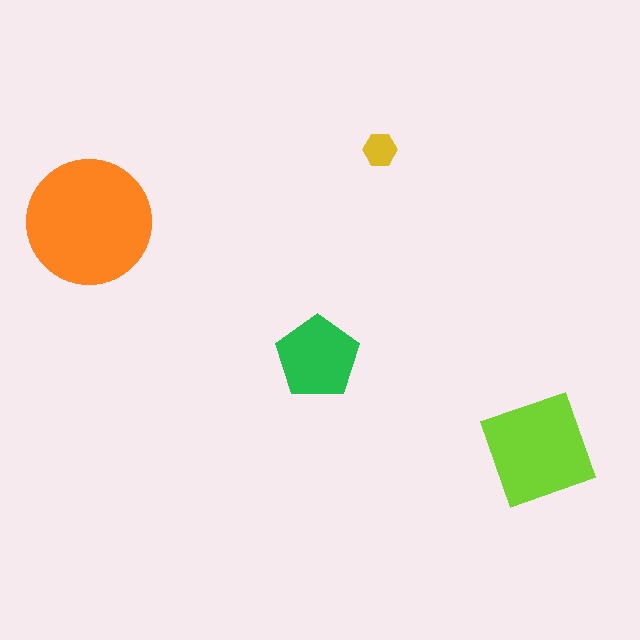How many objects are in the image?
There are 4 objects in the image.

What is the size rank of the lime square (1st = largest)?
2nd.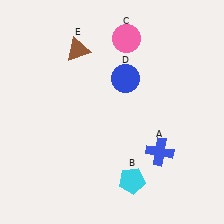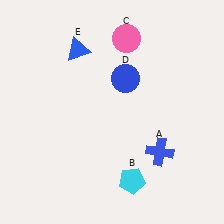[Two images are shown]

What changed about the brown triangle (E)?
In Image 1, E is brown. In Image 2, it changed to blue.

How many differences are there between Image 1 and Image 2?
There is 1 difference between the two images.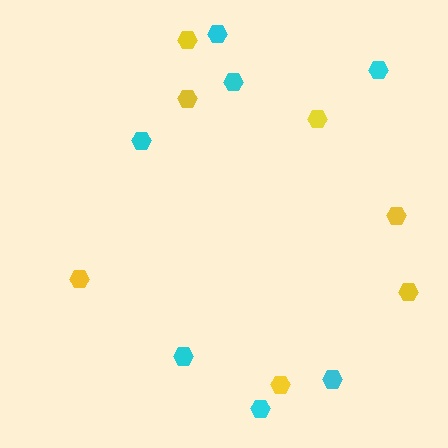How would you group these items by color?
There are 2 groups: one group of yellow hexagons (7) and one group of cyan hexagons (7).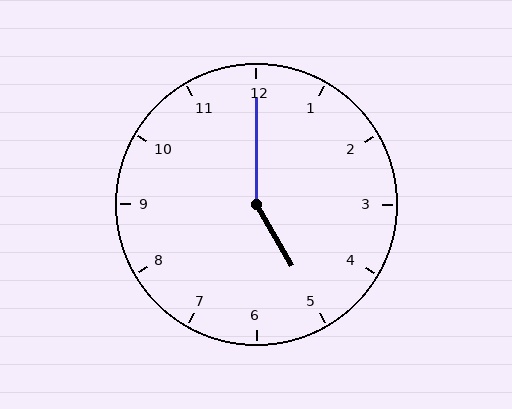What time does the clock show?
5:00.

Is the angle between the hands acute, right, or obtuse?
It is obtuse.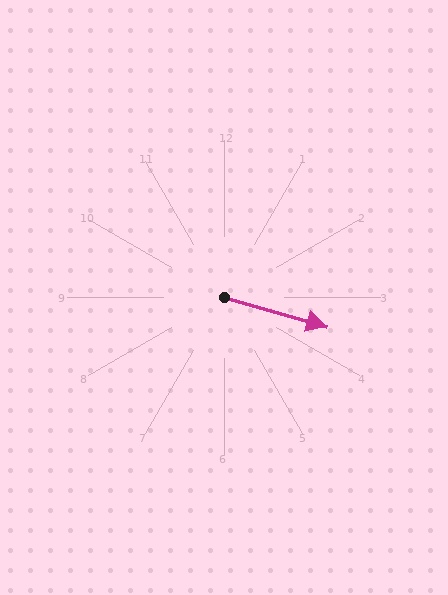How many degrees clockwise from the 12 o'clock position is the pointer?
Approximately 106 degrees.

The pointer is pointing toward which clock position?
Roughly 4 o'clock.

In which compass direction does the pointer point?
East.